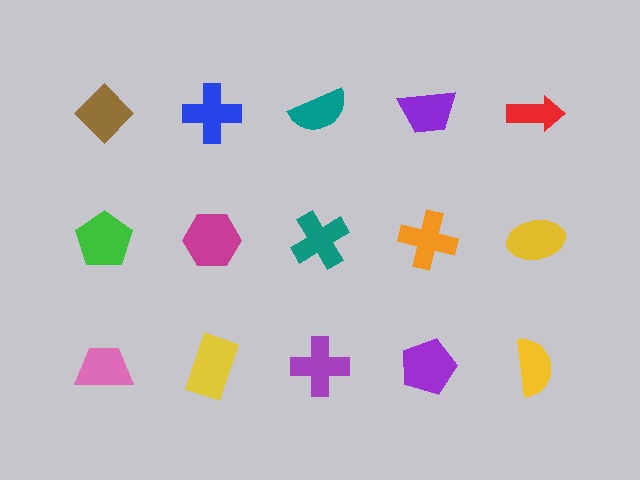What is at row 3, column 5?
A yellow semicircle.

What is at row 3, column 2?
A yellow rectangle.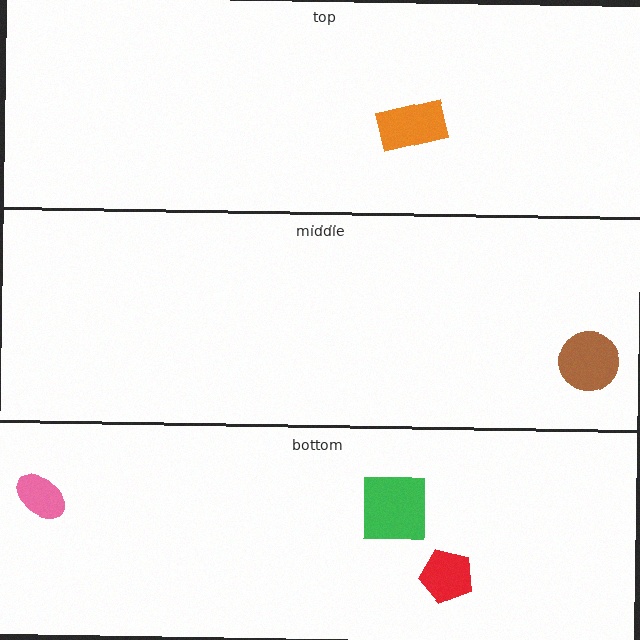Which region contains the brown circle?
The middle region.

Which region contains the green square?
The bottom region.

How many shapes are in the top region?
1.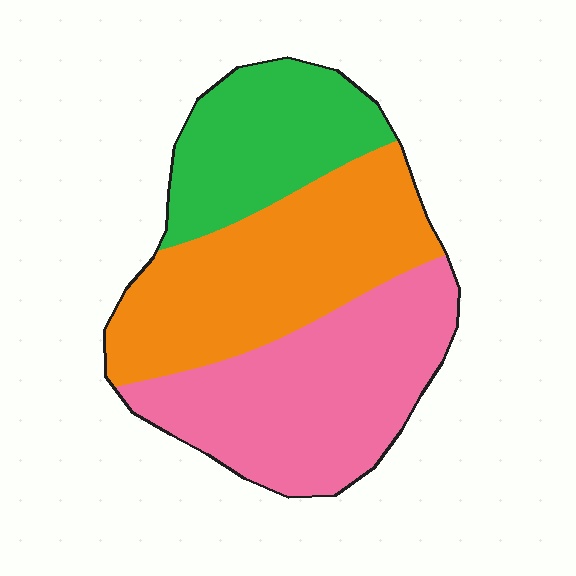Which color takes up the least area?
Green, at roughly 25%.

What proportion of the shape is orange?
Orange covers around 40% of the shape.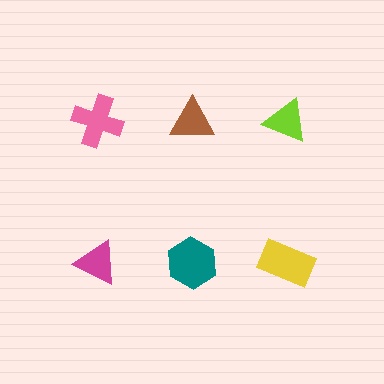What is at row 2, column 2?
A teal hexagon.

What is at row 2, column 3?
A yellow rectangle.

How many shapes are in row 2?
3 shapes.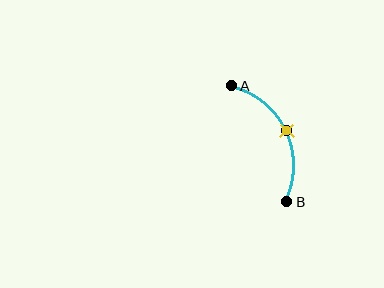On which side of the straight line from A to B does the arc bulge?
The arc bulges to the right of the straight line connecting A and B.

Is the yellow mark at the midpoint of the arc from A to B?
Yes. The yellow mark lies on the arc at equal arc-length from both A and B — it is the arc midpoint.